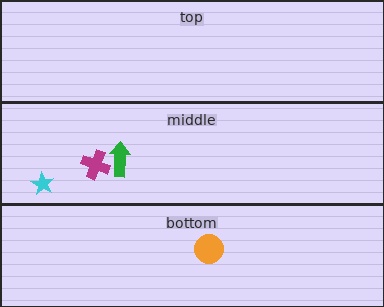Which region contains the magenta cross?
The middle region.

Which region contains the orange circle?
The bottom region.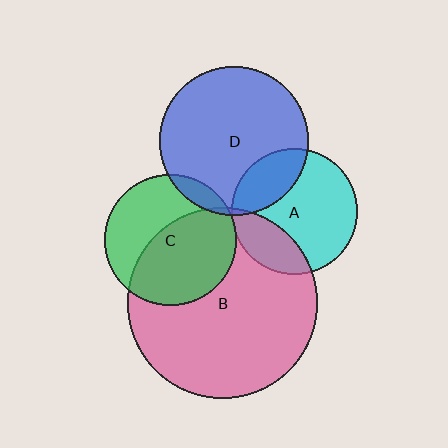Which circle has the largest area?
Circle B (pink).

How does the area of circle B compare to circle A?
Approximately 2.3 times.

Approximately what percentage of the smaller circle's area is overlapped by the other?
Approximately 10%.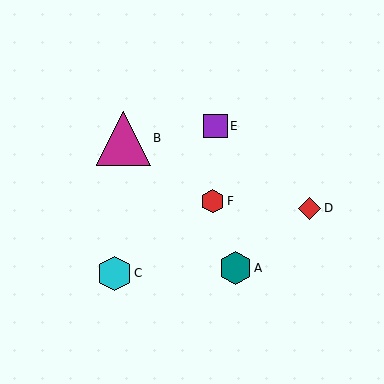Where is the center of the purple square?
The center of the purple square is at (216, 126).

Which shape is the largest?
The magenta triangle (labeled B) is the largest.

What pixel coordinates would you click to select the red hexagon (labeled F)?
Click at (213, 201) to select the red hexagon F.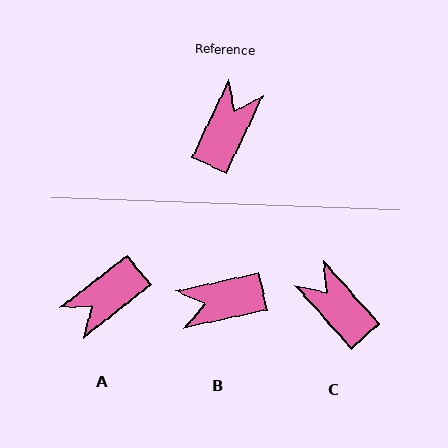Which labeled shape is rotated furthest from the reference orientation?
A, about 154 degrees away.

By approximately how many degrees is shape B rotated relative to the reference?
Approximately 128 degrees counter-clockwise.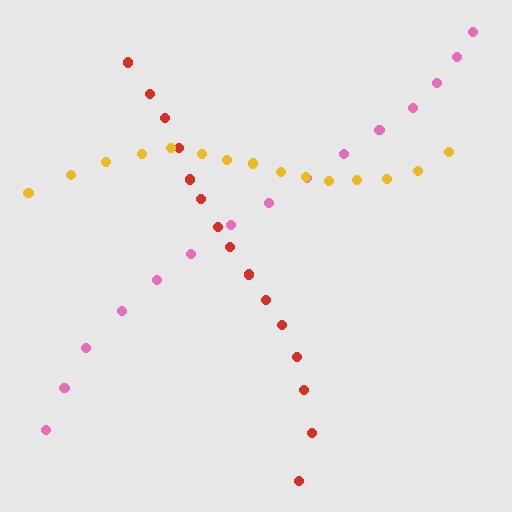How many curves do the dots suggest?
There are 3 distinct paths.